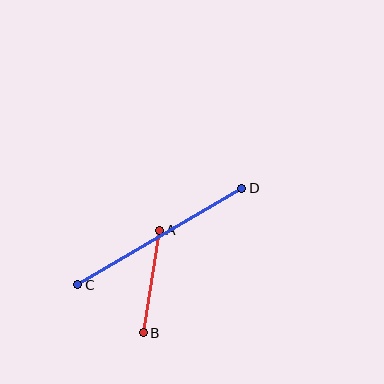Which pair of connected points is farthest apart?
Points C and D are farthest apart.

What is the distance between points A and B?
The distance is approximately 104 pixels.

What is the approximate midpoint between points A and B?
The midpoint is at approximately (151, 281) pixels.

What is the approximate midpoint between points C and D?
The midpoint is at approximately (160, 236) pixels.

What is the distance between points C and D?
The distance is approximately 190 pixels.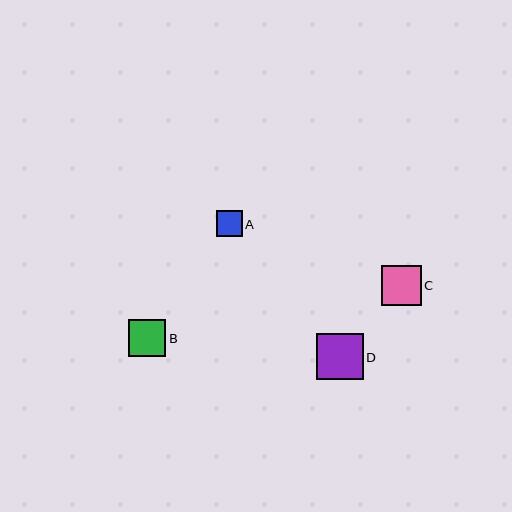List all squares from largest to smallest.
From largest to smallest: D, C, B, A.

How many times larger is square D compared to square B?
Square D is approximately 1.3 times the size of square B.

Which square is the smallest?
Square A is the smallest with a size of approximately 26 pixels.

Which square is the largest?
Square D is the largest with a size of approximately 47 pixels.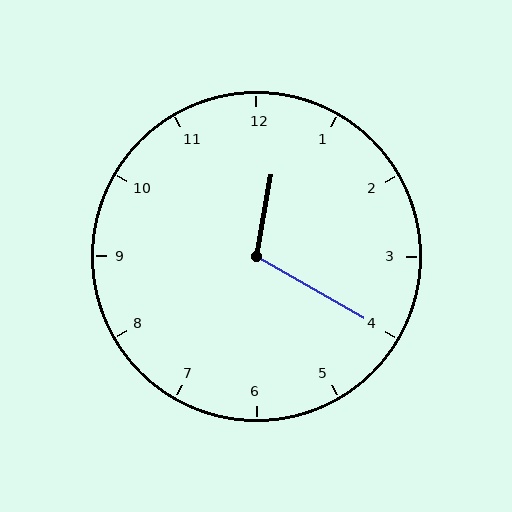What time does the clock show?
12:20.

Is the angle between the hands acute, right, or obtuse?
It is obtuse.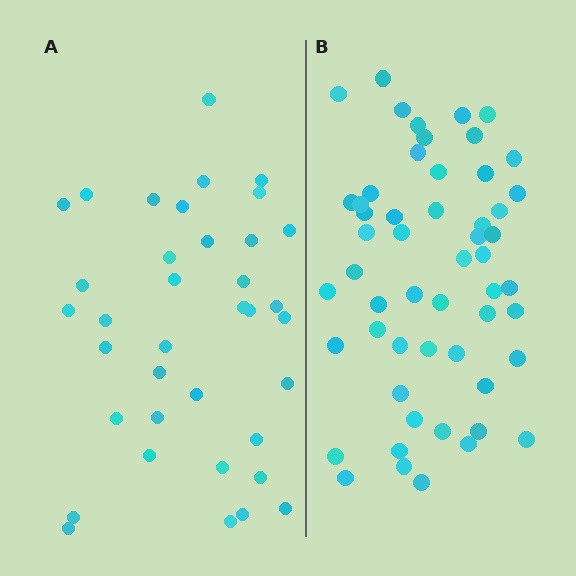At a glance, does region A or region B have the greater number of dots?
Region B (the right region) has more dots.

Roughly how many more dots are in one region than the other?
Region B has approximately 15 more dots than region A.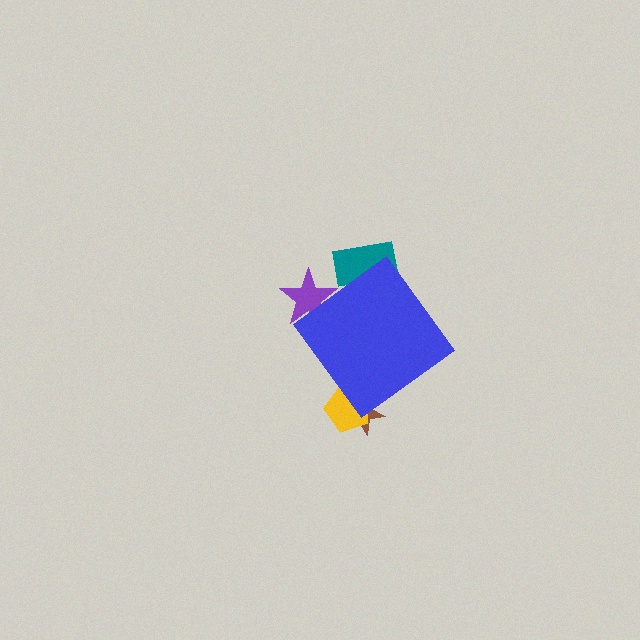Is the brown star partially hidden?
Yes, the brown star is partially hidden behind the blue diamond.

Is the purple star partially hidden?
Yes, the purple star is partially hidden behind the blue diamond.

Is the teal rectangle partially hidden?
Yes, the teal rectangle is partially hidden behind the blue diamond.